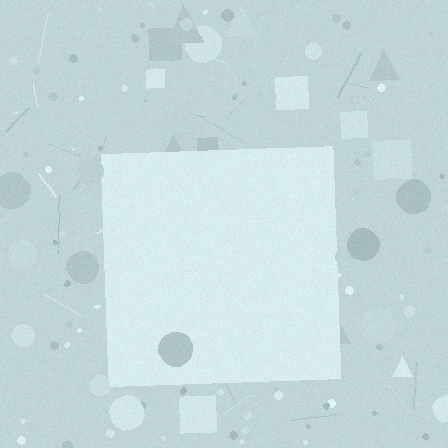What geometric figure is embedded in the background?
A square is embedded in the background.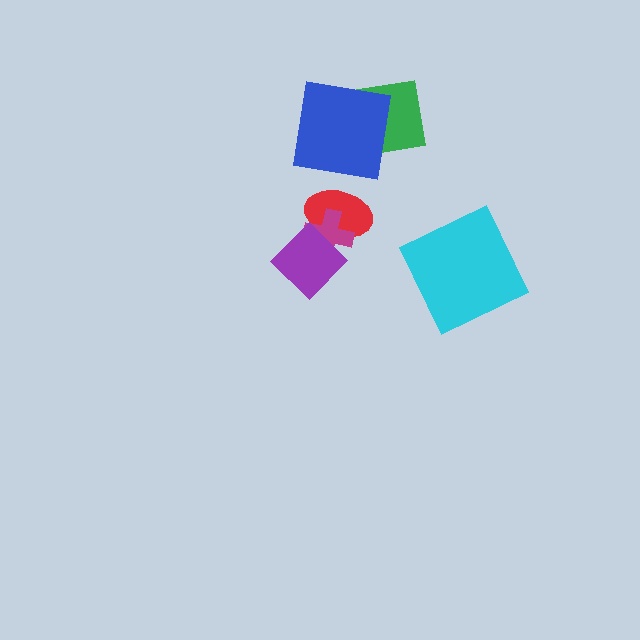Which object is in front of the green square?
The blue square is in front of the green square.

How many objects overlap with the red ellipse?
2 objects overlap with the red ellipse.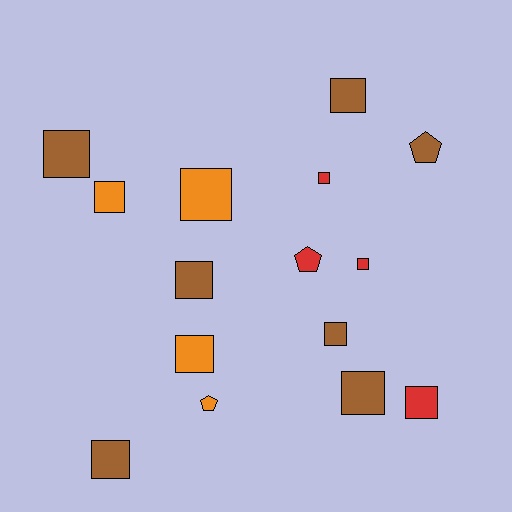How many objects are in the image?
There are 15 objects.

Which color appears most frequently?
Brown, with 7 objects.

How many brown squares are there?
There are 6 brown squares.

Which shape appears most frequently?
Square, with 12 objects.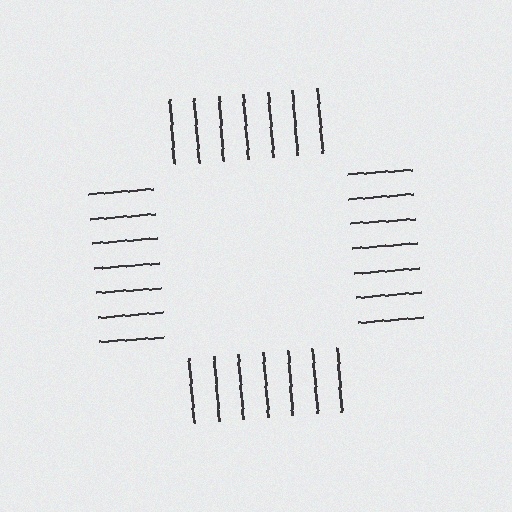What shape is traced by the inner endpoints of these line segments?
An illusory square — the line segments terminate on its edges but no continuous stroke is drawn.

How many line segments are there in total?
28 — 7 along each of the 4 edges.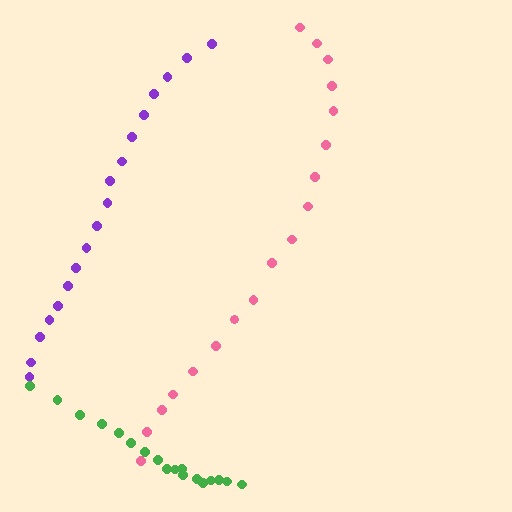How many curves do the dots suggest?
There are 3 distinct paths.